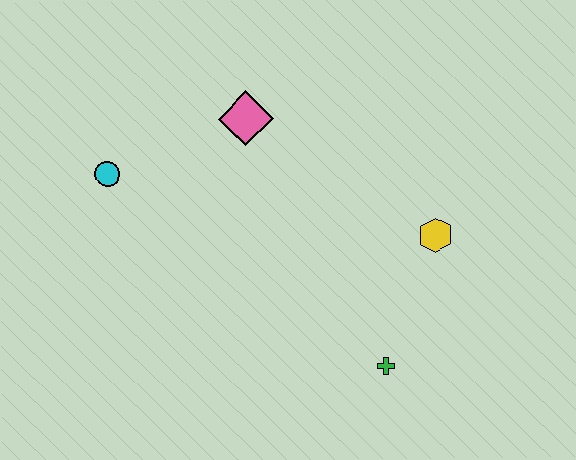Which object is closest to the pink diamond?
The cyan circle is closest to the pink diamond.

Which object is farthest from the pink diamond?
The green cross is farthest from the pink diamond.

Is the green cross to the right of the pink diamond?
Yes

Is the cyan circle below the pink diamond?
Yes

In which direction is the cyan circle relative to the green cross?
The cyan circle is to the left of the green cross.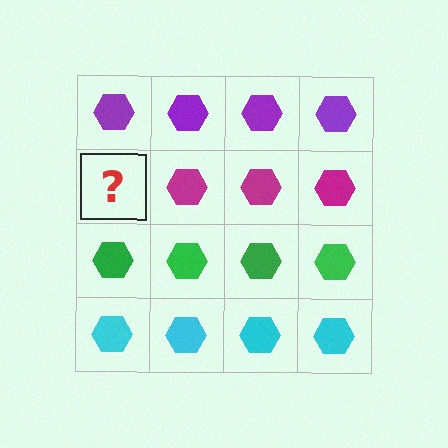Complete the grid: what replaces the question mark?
The question mark should be replaced with a magenta hexagon.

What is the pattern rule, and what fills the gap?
The rule is that each row has a consistent color. The gap should be filled with a magenta hexagon.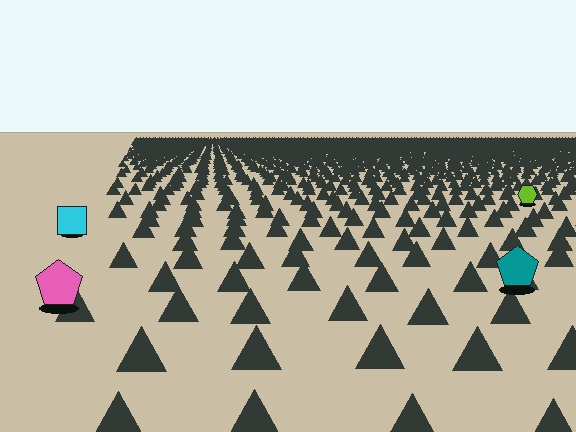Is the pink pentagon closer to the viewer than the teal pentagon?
Yes. The pink pentagon is closer — you can tell from the texture gradient: the ground texture is coarser near it.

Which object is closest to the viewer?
The pink pentagon is closest. The texture marks near it are larger and more spread out.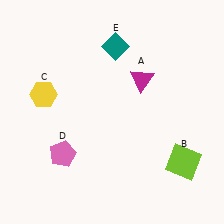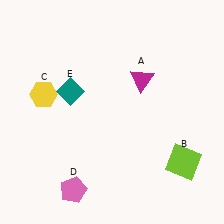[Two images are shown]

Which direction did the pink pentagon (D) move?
The pink pentagon (D) moved down.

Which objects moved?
The objects that moved are: the pink pentagon (D), the teal diamond (E).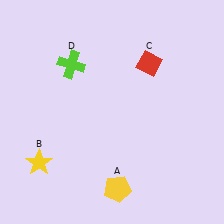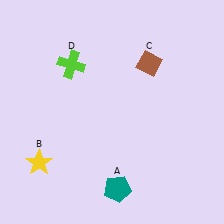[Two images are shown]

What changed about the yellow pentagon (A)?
In Image 1, A is yellow. In Image 2, it changed to teal.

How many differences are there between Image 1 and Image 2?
There are 2 differences between the two images.